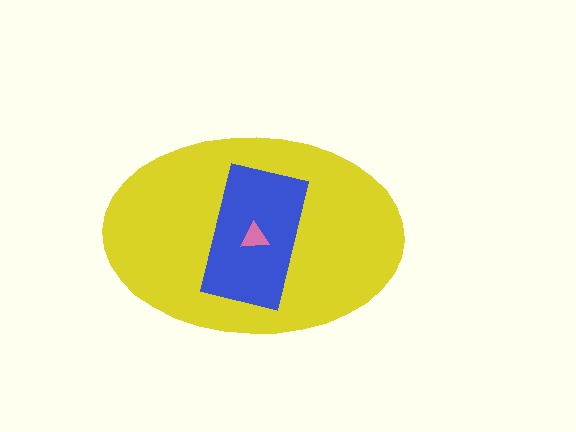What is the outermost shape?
The yellow ellipse.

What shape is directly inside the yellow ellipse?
The blue rectangle.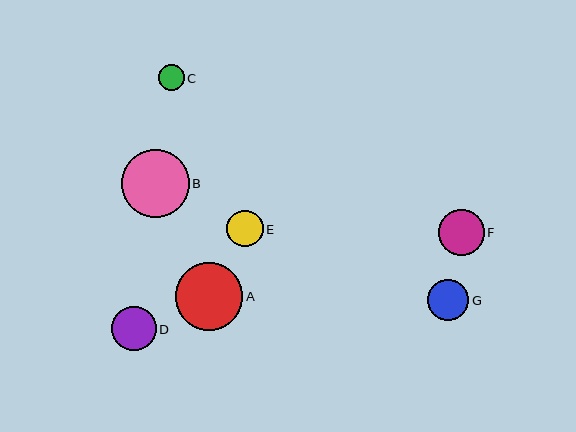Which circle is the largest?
Circle A is the largest with a size of approximately 68 pixels.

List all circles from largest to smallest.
From largest to smallest: A, B, F, D, G, E, C.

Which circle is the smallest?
Circle C is the smallest with a size of approximately 26 pixels.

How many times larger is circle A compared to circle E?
Circle A is approximately 1.9 times the size of circle E.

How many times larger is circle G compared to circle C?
Circle G is approximately 1.6 times the size of circle C.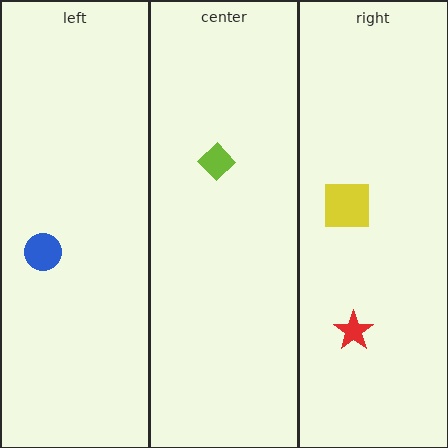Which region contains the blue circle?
The left region.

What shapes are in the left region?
The blue circle.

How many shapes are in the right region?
2.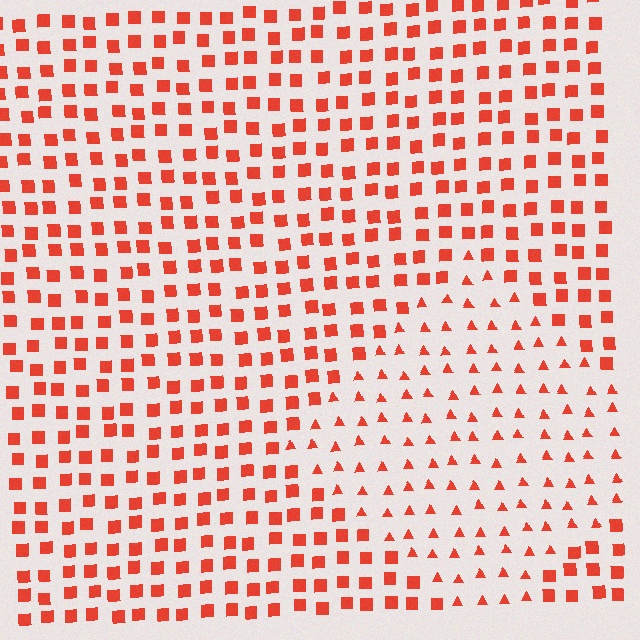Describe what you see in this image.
The image is filled with small red elements arranged in a uniform grid. A diamond-shaped region contains triangles, while the surrounding area contains squares. The boundary is defined purely by the change in element shape.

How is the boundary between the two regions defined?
The boundary is defined by a change in element shape: triangles inside vs. squares outside. All elements share the same color and spacing.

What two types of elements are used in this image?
The image uses triangles inside the diamond region and squares outside it.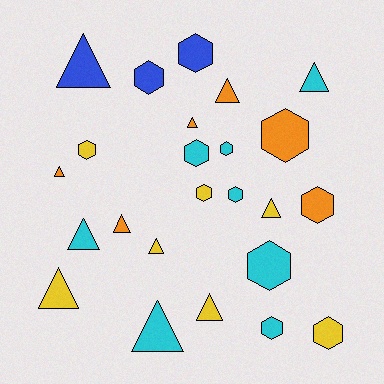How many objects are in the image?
There are 24 objects.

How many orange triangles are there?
There are 4 orange triangles.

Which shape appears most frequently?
Hexagon, with 12 objects.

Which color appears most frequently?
Cyan, with 8 objects.